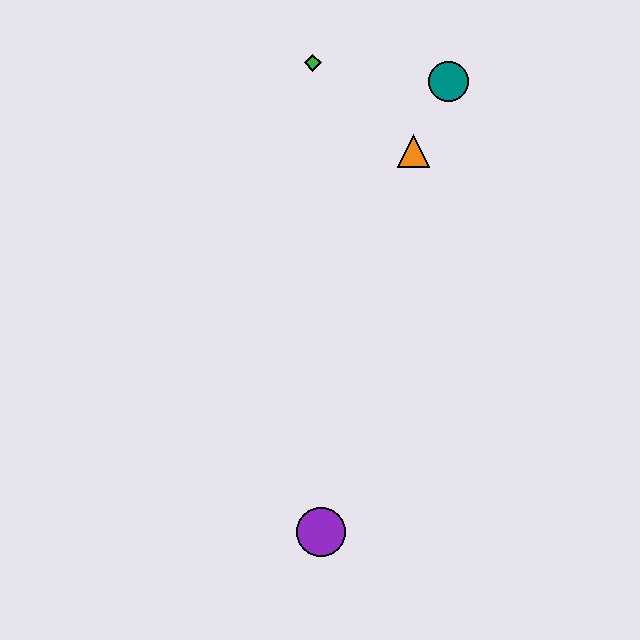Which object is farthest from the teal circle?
The purple circle is farthest from the teal circle.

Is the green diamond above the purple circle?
Yes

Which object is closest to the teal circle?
The orange triangle is closest to the teal circle.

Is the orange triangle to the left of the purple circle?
No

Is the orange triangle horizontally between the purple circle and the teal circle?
Yes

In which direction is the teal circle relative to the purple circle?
The teal circle is above the purple circle.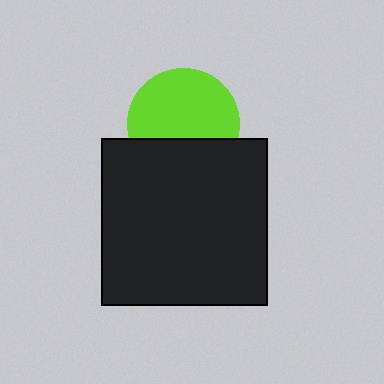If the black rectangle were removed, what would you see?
You would see the complete lime circle.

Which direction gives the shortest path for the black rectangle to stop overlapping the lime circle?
Moving down gives the shortest separation.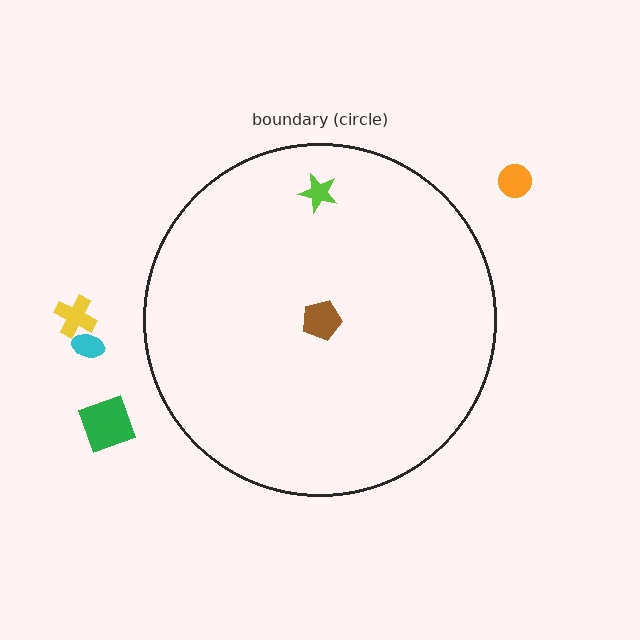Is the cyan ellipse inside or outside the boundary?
Outside.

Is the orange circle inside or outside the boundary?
Outside.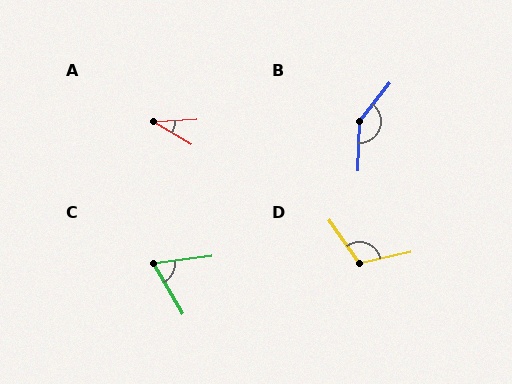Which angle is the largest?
B, at approximately 143 degrees.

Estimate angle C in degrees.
Approximately 67 degrees.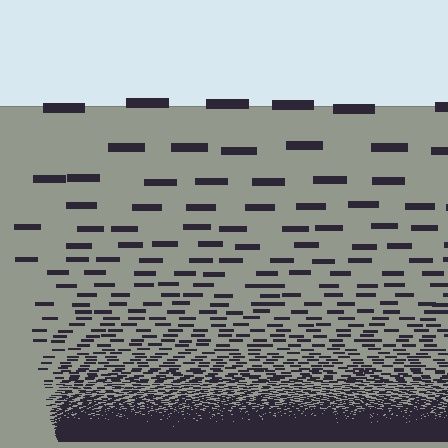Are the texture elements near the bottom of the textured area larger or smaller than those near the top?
Smaller. The gradient is inverted — elements near the bottom are smaller and denser.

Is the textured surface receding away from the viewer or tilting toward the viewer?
The surface appears to tilt toward the viewer. Texture elements get larger and sparser toward the top.